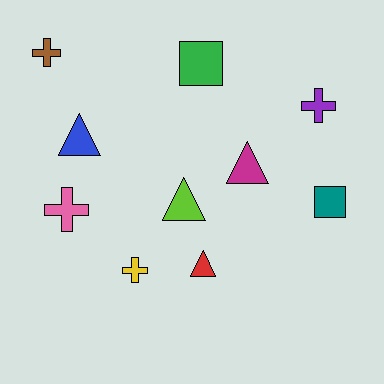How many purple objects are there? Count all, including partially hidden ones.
There is 1 purple object.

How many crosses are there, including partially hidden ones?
There are 4 crosses.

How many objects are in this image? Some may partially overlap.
There are 10 objects.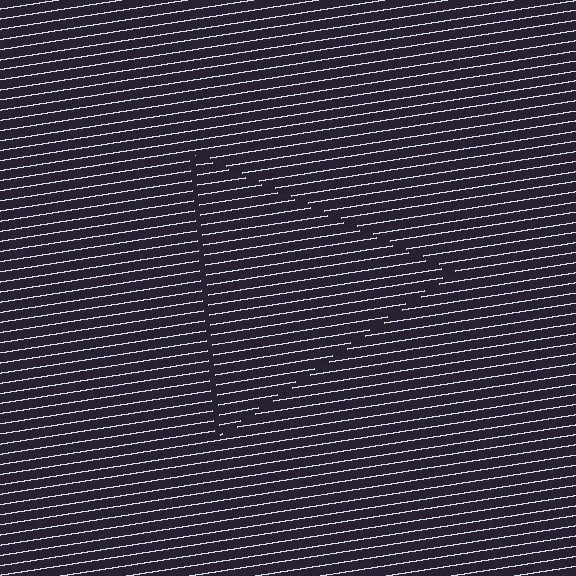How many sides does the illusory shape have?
3 sides — the line-ends trace a triangle.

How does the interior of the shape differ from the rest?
The interior of the shape contains the same grating, shifted by half a period — the contour is defined by the phase discontinuity where line-ends from the inner and outer gratings abut.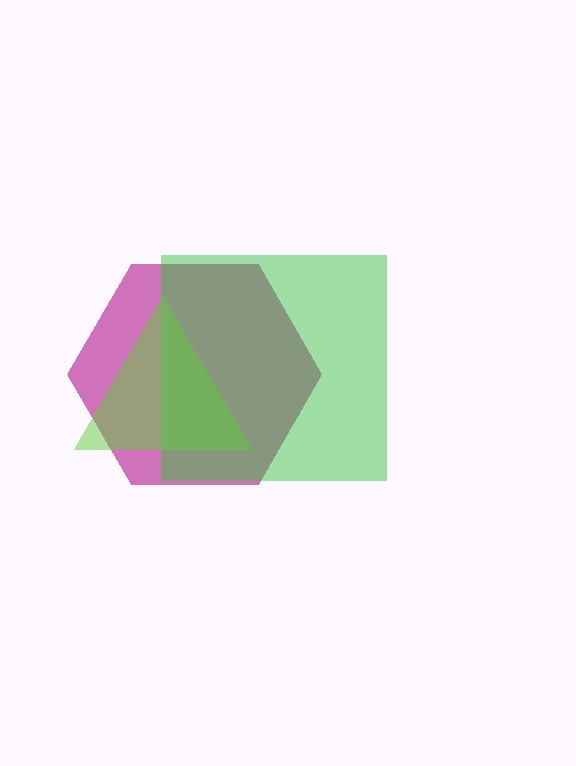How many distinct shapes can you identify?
There are 3 distinct shapes: a magenta hexagon, a green square, a lime triangle.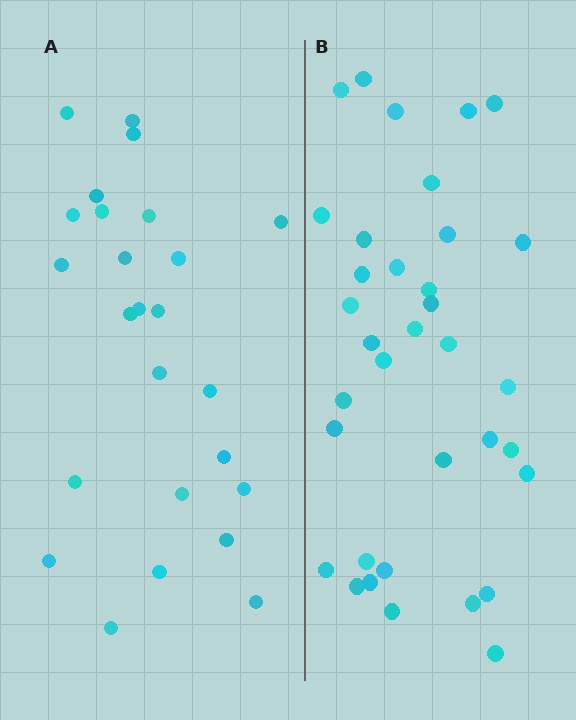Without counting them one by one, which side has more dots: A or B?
Region B (the right region) has more dots.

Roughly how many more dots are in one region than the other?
Region B has roughly 10 or so more dots than region A.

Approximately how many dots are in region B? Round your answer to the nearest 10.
About 40 dots. (The exact count is 35, which rounds to 40.)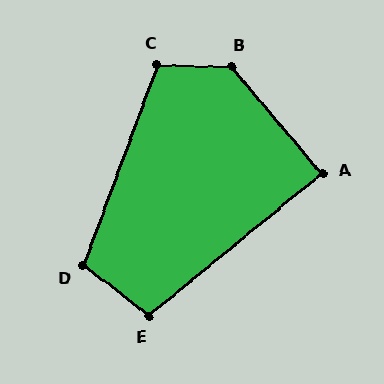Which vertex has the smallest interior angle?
A, at approximately 89 degrees.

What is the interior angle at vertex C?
Approximately 109 degrees (obtuse).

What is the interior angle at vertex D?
Approximately 107 degrees (obtuse).